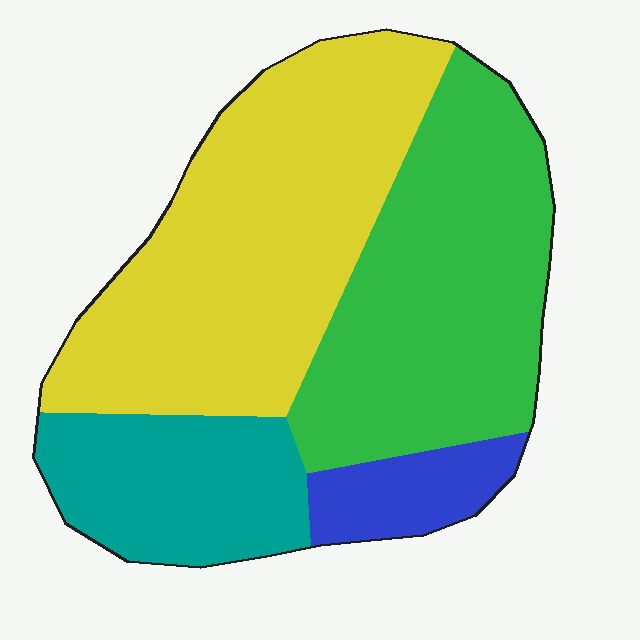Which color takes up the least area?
Blue, at roughly 10%.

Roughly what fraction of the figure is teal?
Teal takes up about one sixth (1/6) of the figure.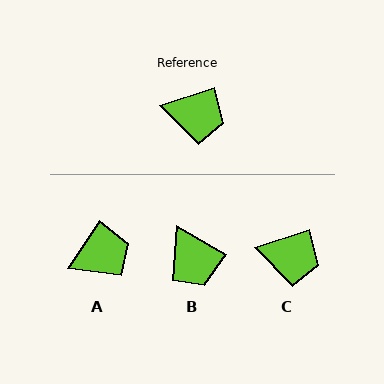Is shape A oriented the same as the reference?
No, it is off by about 38 degrees.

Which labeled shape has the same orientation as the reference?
C.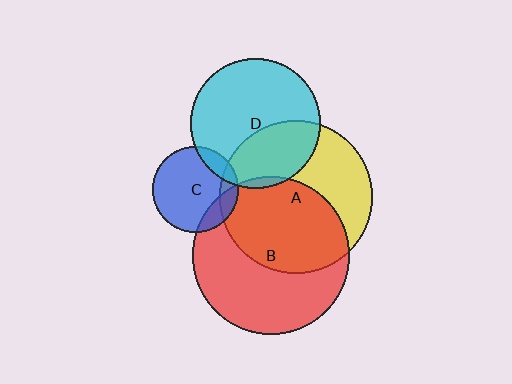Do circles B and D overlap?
Yes.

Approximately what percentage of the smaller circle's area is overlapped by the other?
Approximately 5%.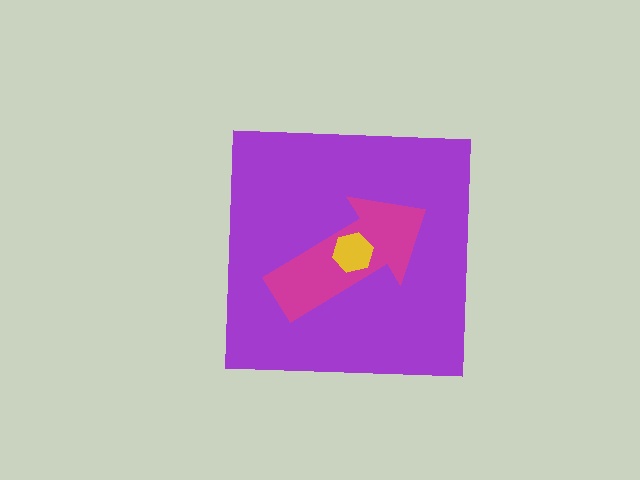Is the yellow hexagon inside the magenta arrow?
Yes.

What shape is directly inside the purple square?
The magenta arrow.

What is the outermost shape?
The purple square.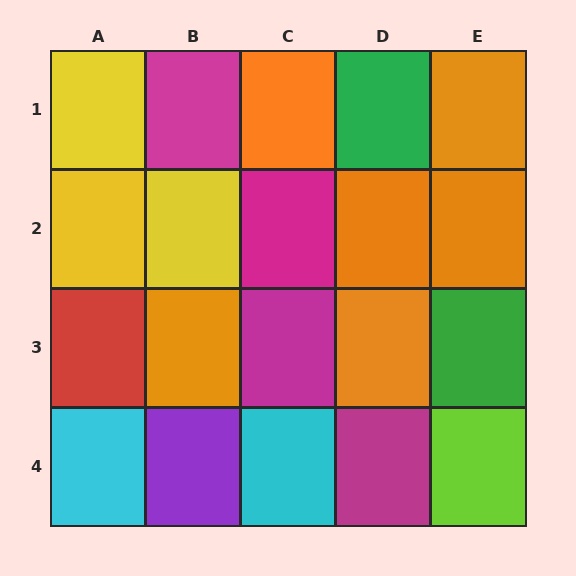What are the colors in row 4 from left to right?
Cyan, purple, cyan, magenta, lime.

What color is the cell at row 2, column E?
Orange.